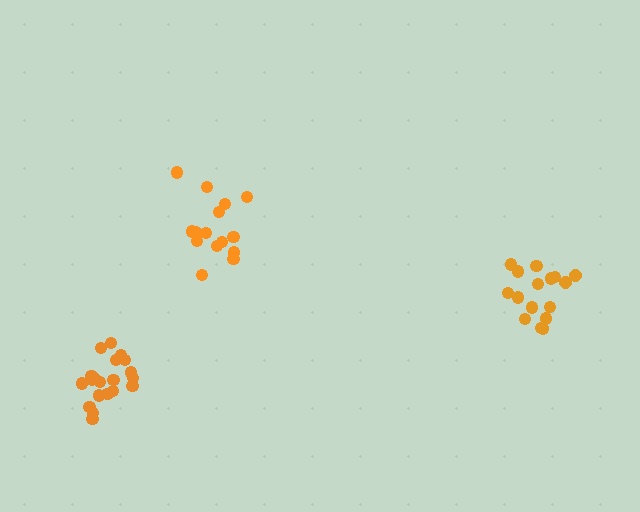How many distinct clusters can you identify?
There are 3 distinct clusters.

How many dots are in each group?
Group 1: 15 dots, Group 2: 20 dots, Group 3: 16 dots (51 total).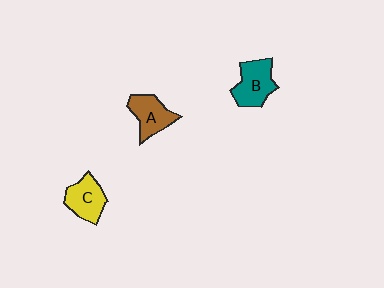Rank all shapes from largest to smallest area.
From largest to smallest: B (teal), C (yellow), A (brown).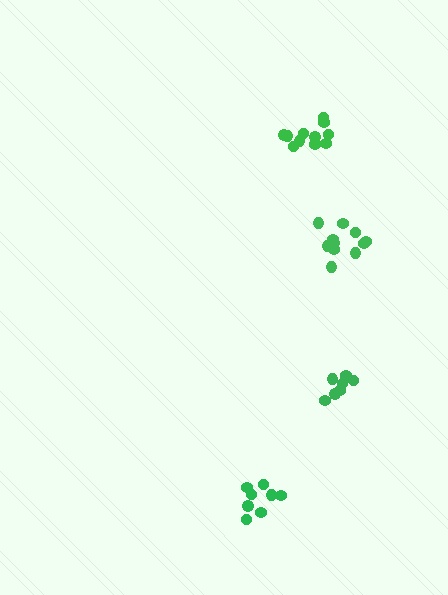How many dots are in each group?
Group 1: 11 dots, Group 2: 7 dots, Group 3: 8 dots, Group 4: 12 dots (38 total).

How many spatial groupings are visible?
There are 4 spatial groupings.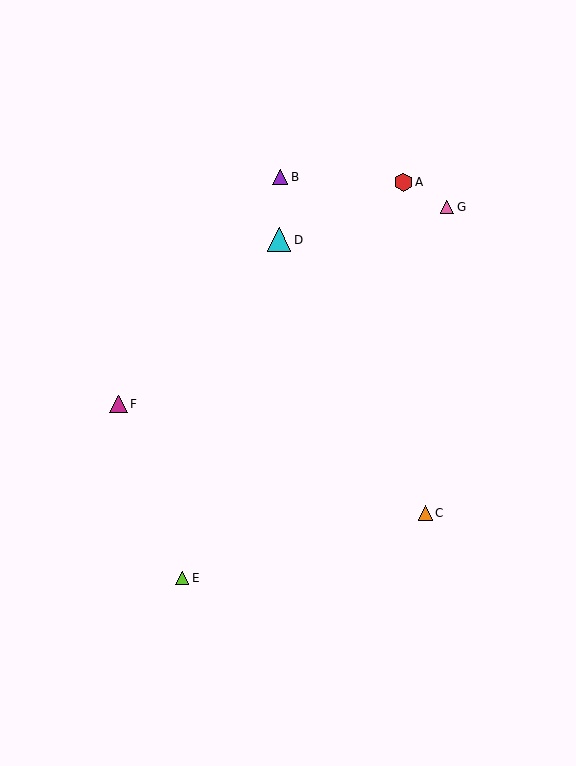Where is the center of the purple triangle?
The center of the purple triangle is at (280, 177).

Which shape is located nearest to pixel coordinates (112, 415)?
The magenta triangle (labeled F) at (119, 404) is nearest to that location.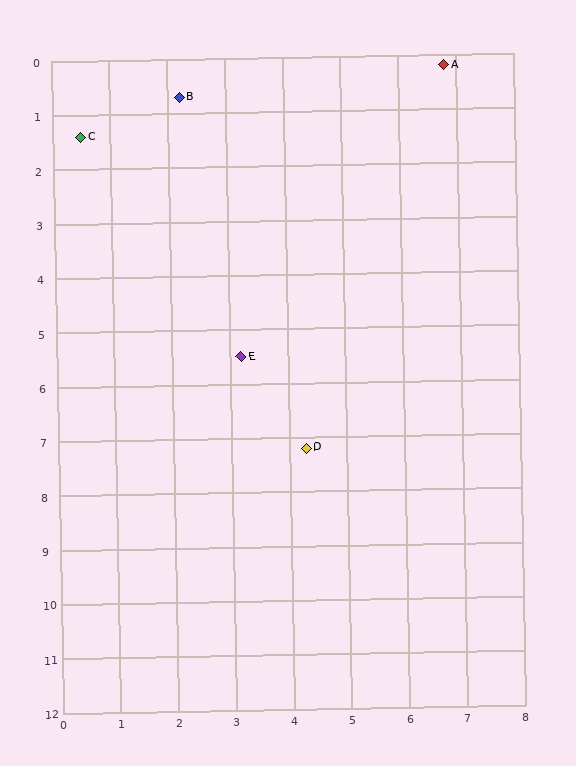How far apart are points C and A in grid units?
Points C and A are about 6.4 grid units apart.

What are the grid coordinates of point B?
Point B is at approximately (2.2, 0.7).